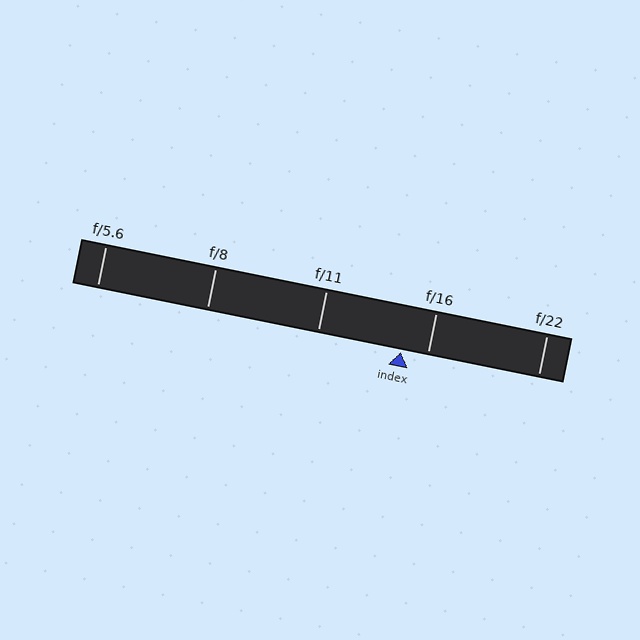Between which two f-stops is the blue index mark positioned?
The index mark is between f/11 and f/16.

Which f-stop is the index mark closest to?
The index mark is closest to f/16.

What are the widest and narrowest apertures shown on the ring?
The widest aperture shown is f/5.6 and the narrowest is f/22.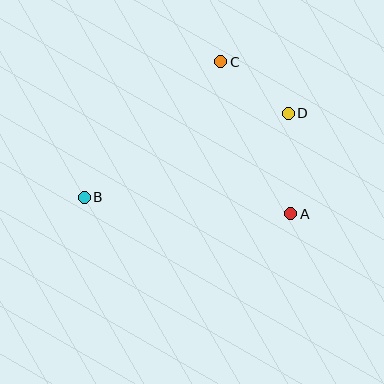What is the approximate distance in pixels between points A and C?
The distance between A and C is approximately 167 pixels.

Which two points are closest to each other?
Points C and D are closest to each other.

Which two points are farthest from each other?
Points B and D are farthest from each other.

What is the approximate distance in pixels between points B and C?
The distance between B and C is approximately 192 pixels.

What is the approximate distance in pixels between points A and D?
The distance between A and D is approximately 101 pixels.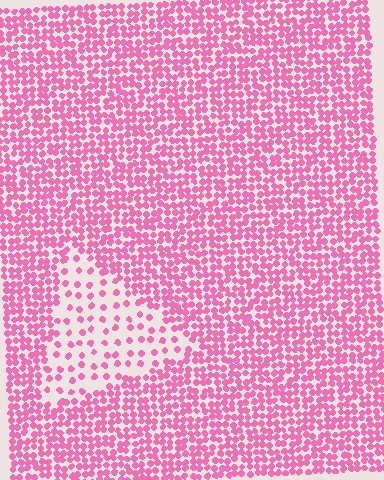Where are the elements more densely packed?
The elements are more densely packed outside the triangle boundary.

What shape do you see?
I see a triangle.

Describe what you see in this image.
The image contains small pink elements arranged at two different densities. A triangle-shaped region is visible where the elements are less densely packed than the surrounding area.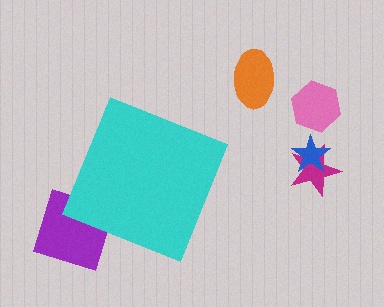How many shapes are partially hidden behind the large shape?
1 shape is partially hidden.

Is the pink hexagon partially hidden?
No, the pink hexagon is fully visible.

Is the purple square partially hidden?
Yes, the purple square is partially hidden behind the cyan diamond.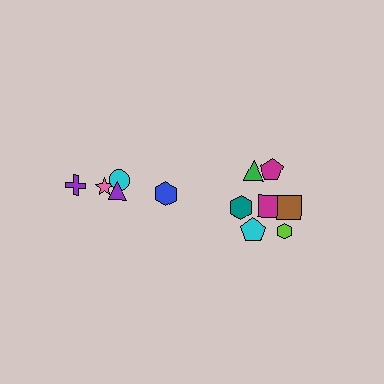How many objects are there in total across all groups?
There are 12 objects.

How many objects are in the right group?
There are 7 objects.